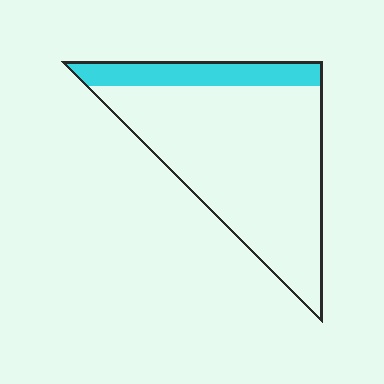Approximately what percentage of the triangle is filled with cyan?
Approximately 20%.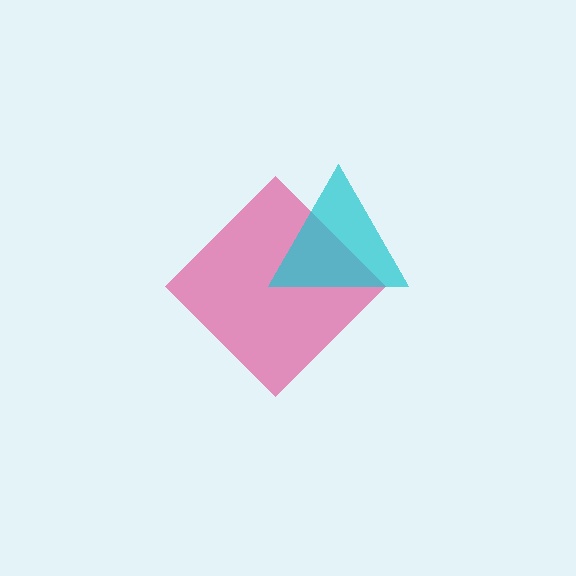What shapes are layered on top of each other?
The layered shapes are: a pink diamond, a cyan triangle.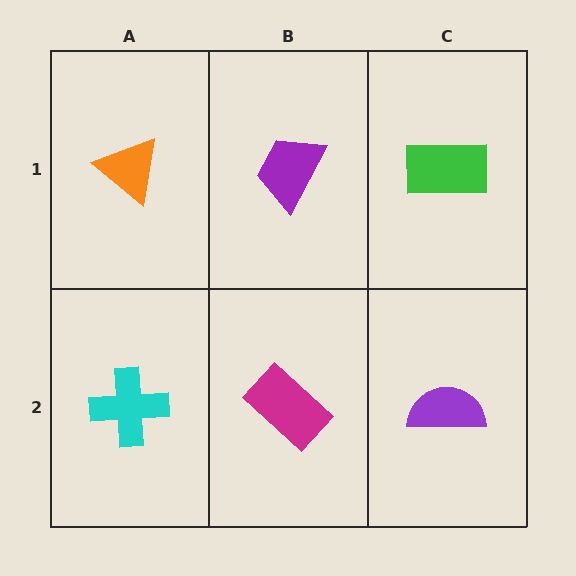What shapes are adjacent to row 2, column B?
A purple trapezoid (row 1, column B), a cyan cross (row 2, column A), a purple semicircle (row 2, column C).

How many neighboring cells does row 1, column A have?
2.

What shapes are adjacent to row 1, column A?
A cyan cross (row 2, column A), a purple trapezoid (row 1, column B).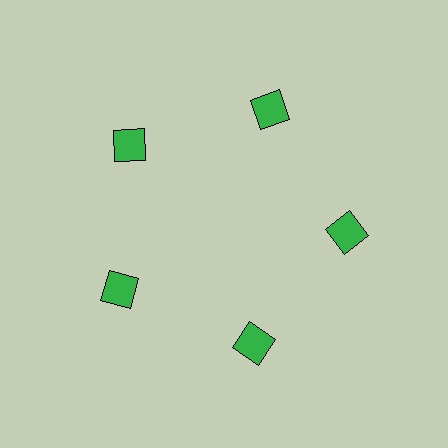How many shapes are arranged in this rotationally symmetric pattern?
There are 5 shapes, arranged in 5 groups of 1.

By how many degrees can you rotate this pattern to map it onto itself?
The pattern maps onto itself every 72 degrees of rotation.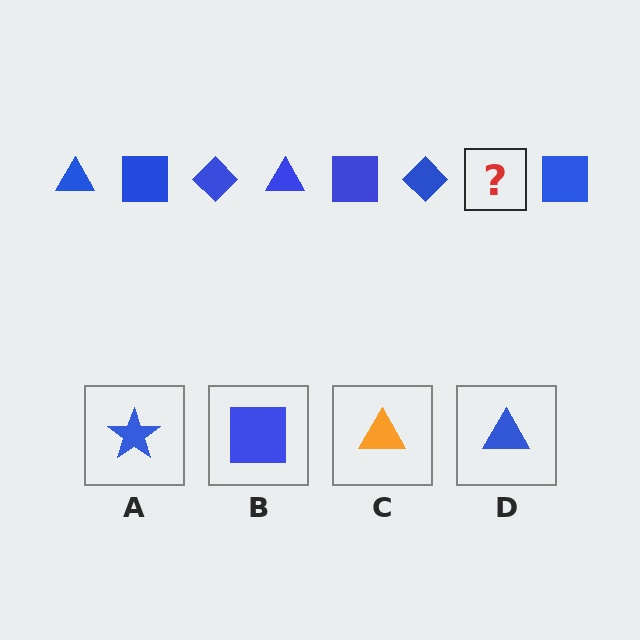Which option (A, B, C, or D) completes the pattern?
D.